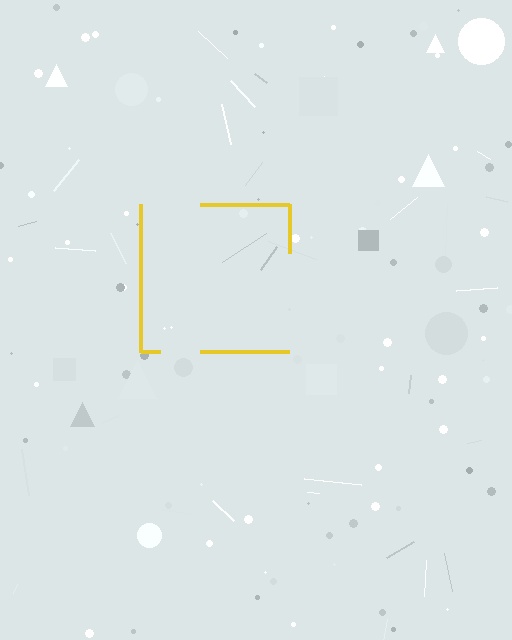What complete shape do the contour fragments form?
The contour fragments form a square.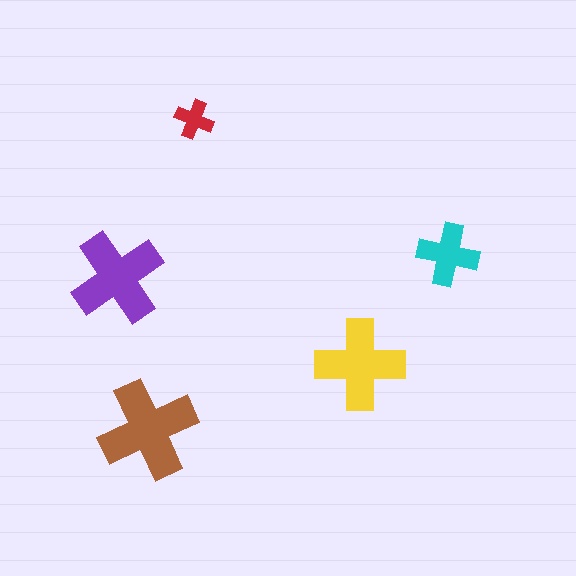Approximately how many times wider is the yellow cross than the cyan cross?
About 1.5 times wider.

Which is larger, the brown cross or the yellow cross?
The brown one.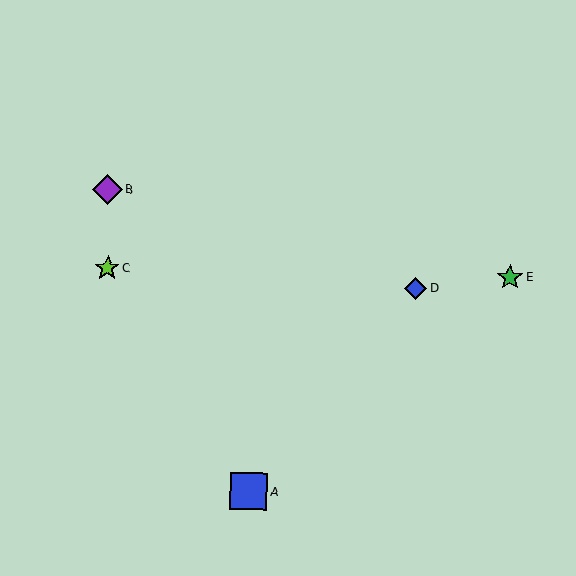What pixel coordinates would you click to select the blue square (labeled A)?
Click at (249, 491) to select the blue square A.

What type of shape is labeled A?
Shape A is a blue square.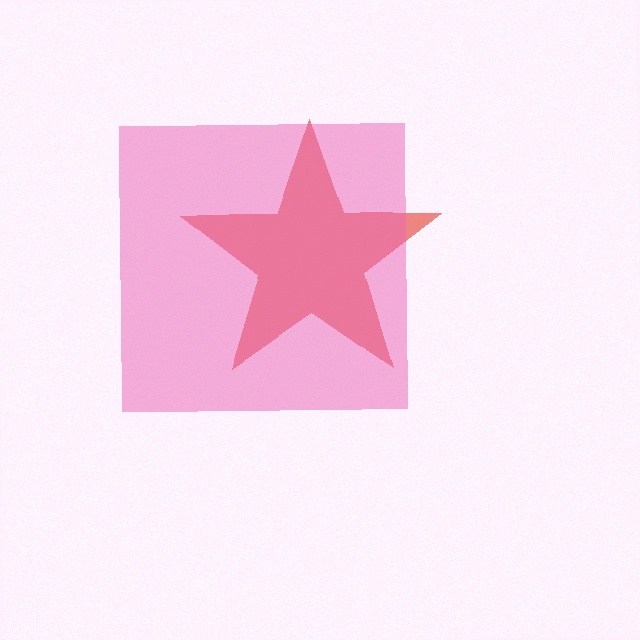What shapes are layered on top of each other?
The layered shapes are: a red star, a pink square.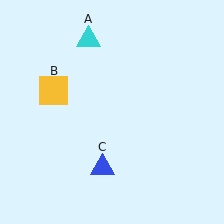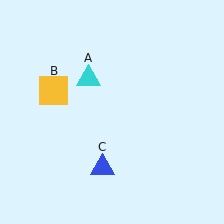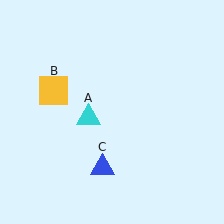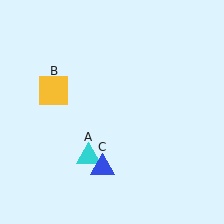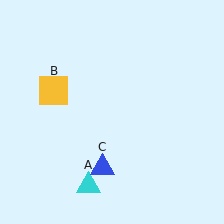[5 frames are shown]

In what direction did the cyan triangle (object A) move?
The cyan triangle (object A) moved down.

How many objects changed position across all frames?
1 object changed position: cyan triangle (object A).